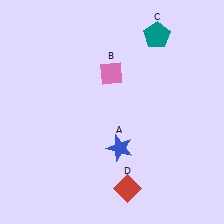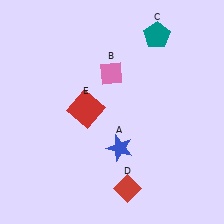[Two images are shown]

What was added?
A red square (E) was added in Image 2.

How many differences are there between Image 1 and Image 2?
There is 1 difference between the two images.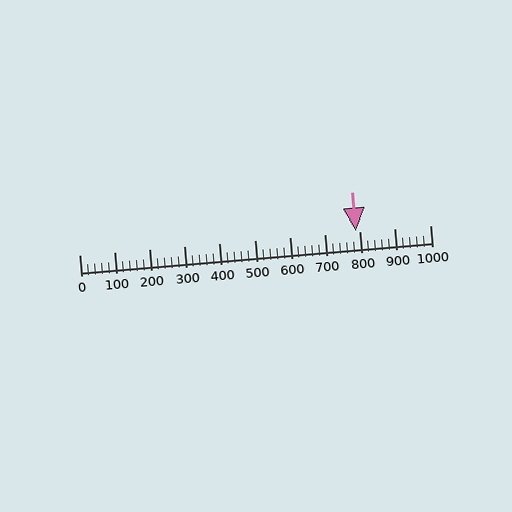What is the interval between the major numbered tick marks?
The major tick marks are spaced 100 units apart.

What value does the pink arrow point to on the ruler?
The pink arrow points to approximately 789.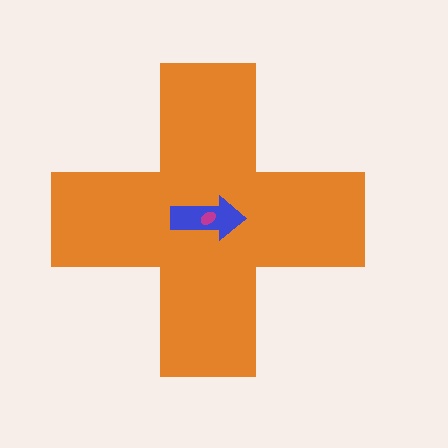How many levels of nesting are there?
3.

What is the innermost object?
The magenta ellipse.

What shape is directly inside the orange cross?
The blue arrow.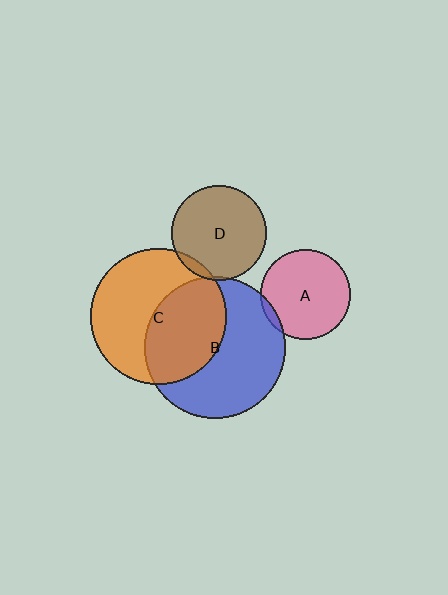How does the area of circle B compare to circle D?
Approximately 2.2 times.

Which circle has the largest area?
Circle B (blue).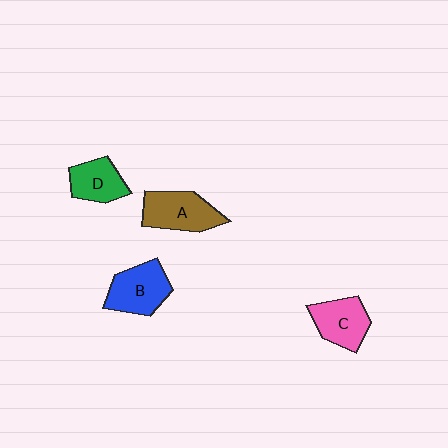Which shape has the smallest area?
Shape D (green).